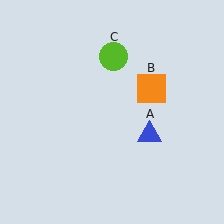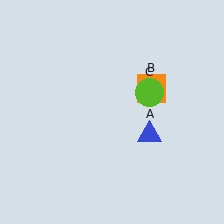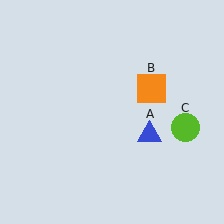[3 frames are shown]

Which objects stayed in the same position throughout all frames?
Blue triangle (object A) and orange square (object B) remained stationary.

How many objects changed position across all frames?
1 object changed position: lime circle (object C).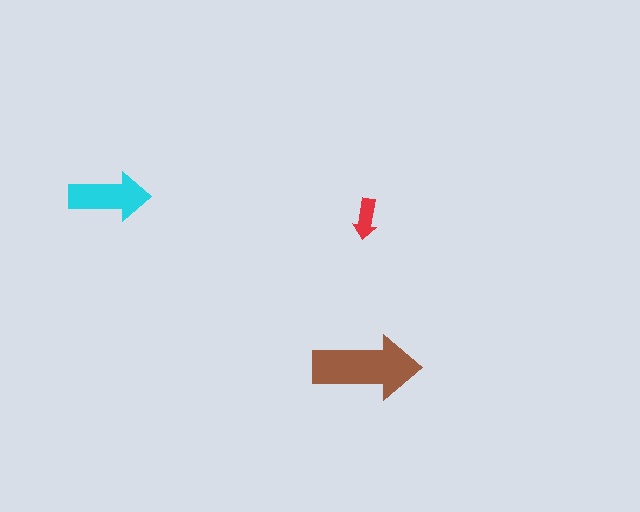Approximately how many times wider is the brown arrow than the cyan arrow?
About 1.5 times wider.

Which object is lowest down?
The brown arrow is bottommost.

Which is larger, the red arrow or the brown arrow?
The brown one.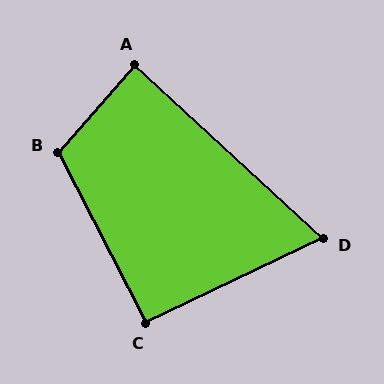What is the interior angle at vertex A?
Approximately 88 degrees (approximately right).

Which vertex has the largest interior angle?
B, at approximately 112 degrees.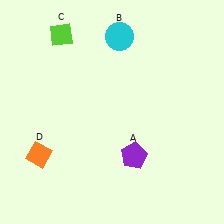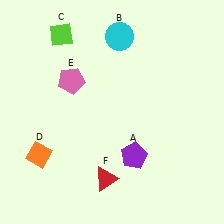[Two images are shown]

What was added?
A pink pentagon (E), a red triangle (F) were added in Image 2.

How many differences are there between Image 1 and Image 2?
There are 2 differences between the two images.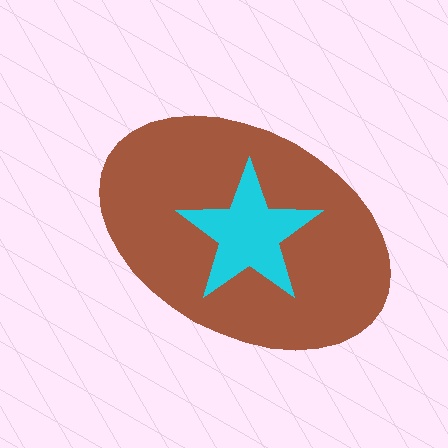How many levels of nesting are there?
2.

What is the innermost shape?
The cyan star.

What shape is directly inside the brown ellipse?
The cyan star.